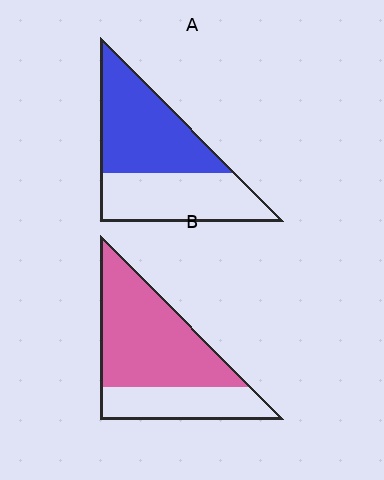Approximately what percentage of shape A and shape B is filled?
A is approximately 55% and B is approximately 70%.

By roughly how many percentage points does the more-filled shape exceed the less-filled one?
By roughly 15 percentage points (B over A).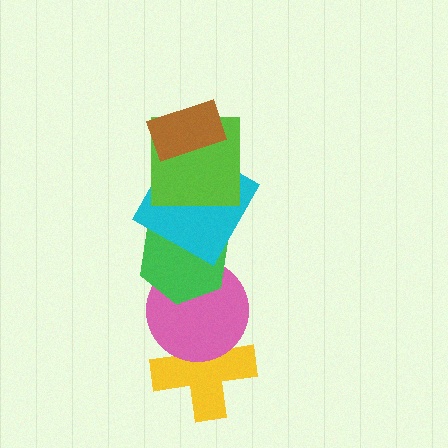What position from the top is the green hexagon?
The green hexagon is 4th from the top.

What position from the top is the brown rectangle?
The brown rectangle is 1st from the top.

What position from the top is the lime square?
The lime square is 2nd from the top.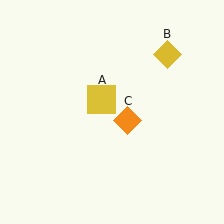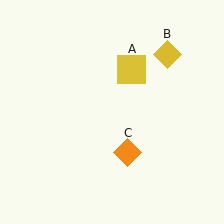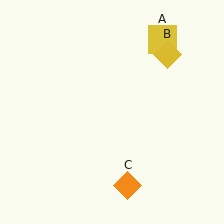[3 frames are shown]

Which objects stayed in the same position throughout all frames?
Yellow diamond (object B) remained stationary.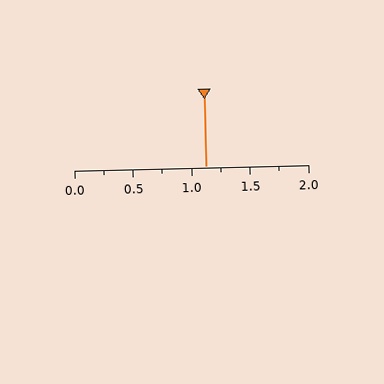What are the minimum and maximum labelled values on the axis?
The axis runs from 0.0 to 2.0.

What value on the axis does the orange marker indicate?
The marker indicates approximately 1.12.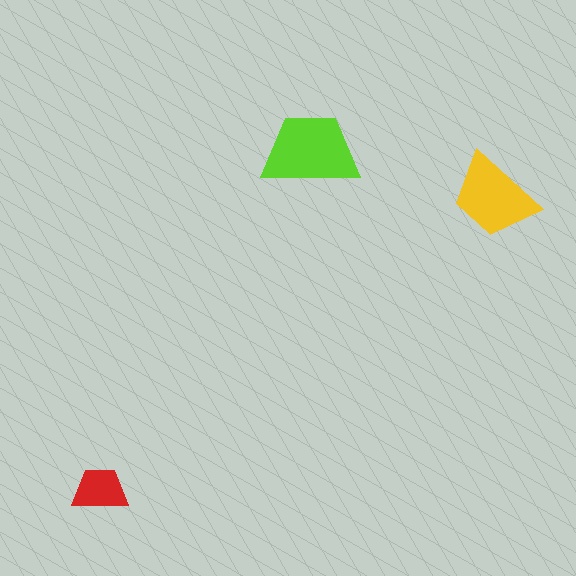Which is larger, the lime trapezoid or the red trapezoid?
The lime one.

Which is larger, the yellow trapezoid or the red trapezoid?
The yellow one.